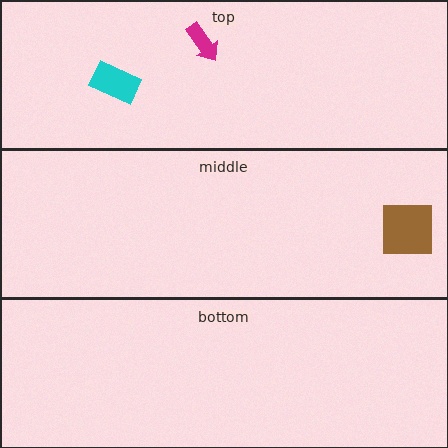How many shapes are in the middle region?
1.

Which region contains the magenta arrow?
The top region.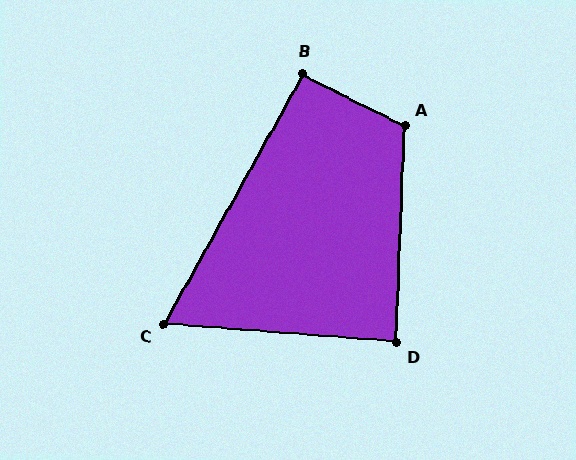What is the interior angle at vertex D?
Approximately 88 degrees (approximately right).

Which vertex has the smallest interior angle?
C, at approximately 65 degrees.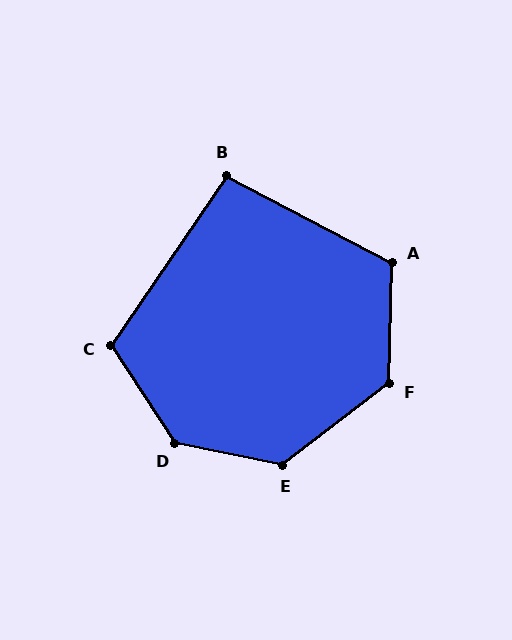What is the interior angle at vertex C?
Approximately 113 degrees (obtuse).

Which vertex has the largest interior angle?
D, at approximately 135 degrees.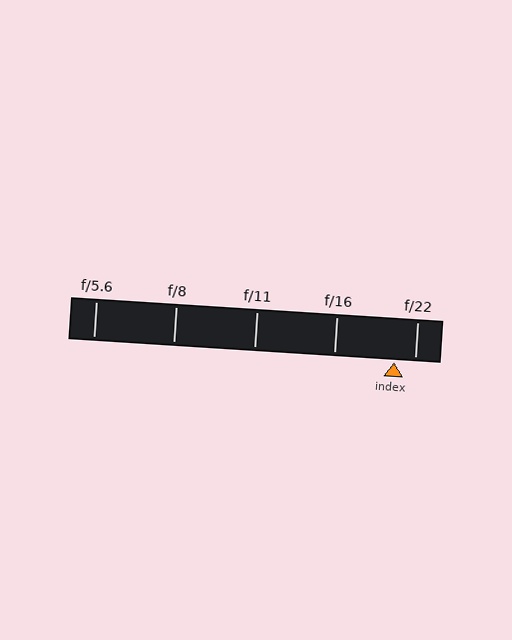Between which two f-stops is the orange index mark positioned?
The index mark is between f/16 and f/22.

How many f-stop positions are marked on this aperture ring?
There are 5 f-stop positions marked.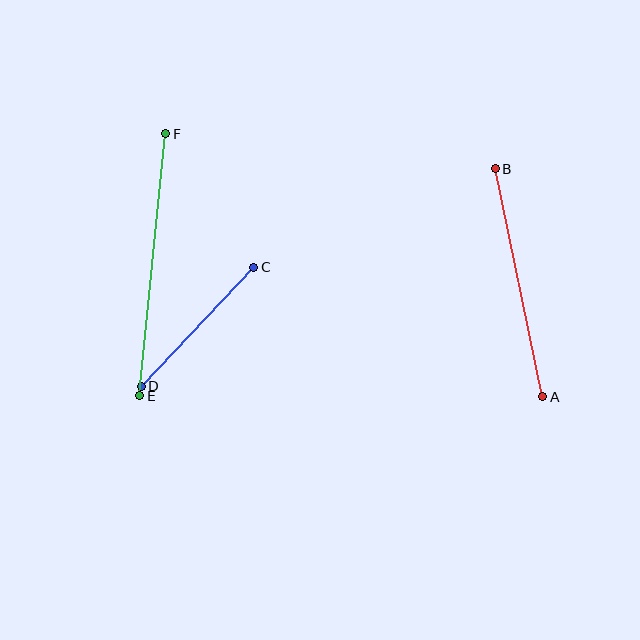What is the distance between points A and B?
The distance is approximately 233 pixels.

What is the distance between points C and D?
The distance is approximately 164 pixels.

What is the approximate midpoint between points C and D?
The midpoint is at approximately (197, 327) pixels.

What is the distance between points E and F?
The distance is approximately 264 pixels.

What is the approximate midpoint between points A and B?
The midpoint is at approximately (519, 283) pixels.